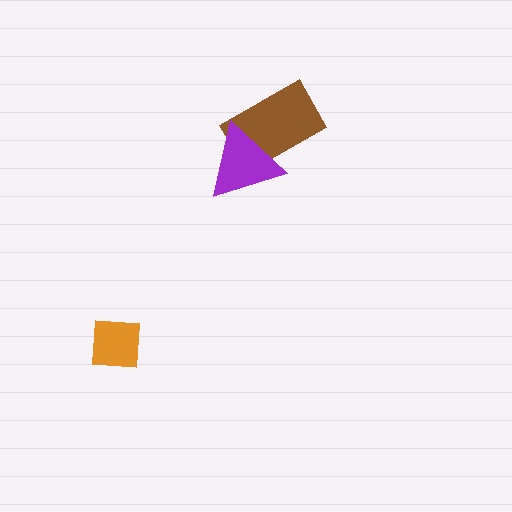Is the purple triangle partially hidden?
No, no other shape covers it.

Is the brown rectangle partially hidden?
Yes, it is partially covered by another shape.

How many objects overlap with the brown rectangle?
1 object overlaps with the brown rectangle.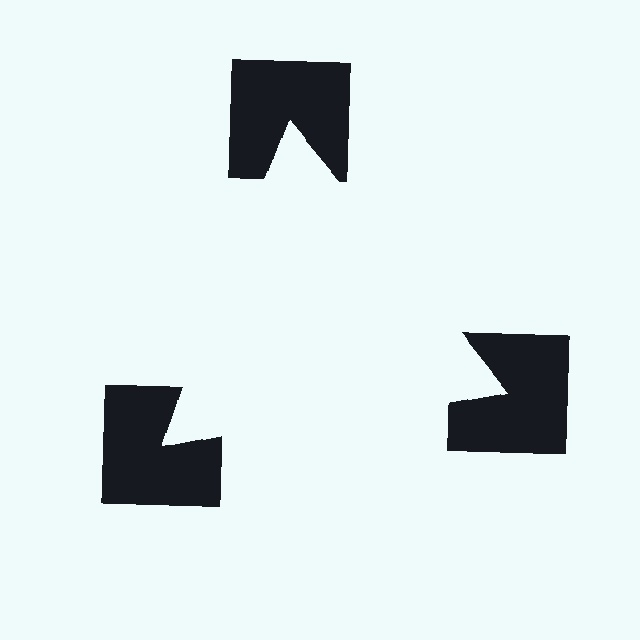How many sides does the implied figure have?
3 sides.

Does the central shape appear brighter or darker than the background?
It typically appears slightly brighter than the background, even though no actual brightness change is drawn.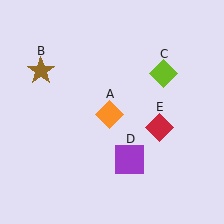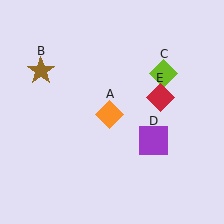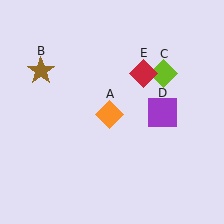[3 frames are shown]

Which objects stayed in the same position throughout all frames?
Orange diamond (object A) and brown star (object B) and lime diamond (object C) remained stationary.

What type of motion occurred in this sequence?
The purple square (object D), red diamond (object E) rotated counterclockwise around the center of the scene.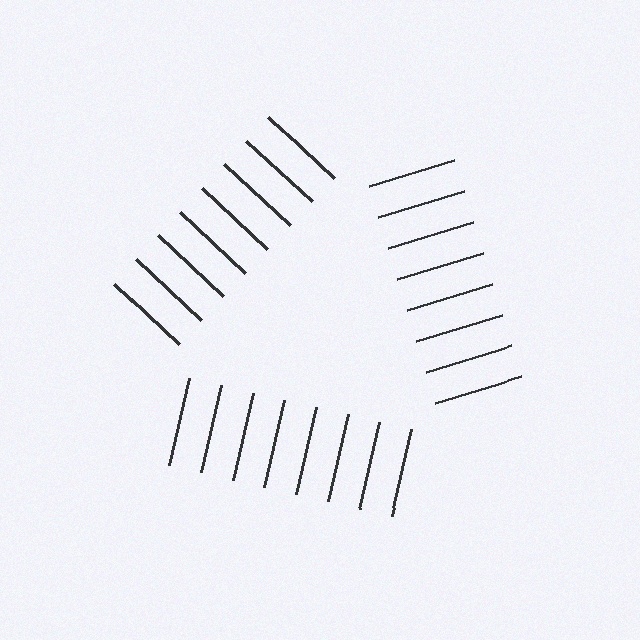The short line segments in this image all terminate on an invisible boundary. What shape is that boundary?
An illusory triangle — the line segments terminate on its edges but no continuous stroke is drawn.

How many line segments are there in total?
24 — 8 along each of the 3 edges.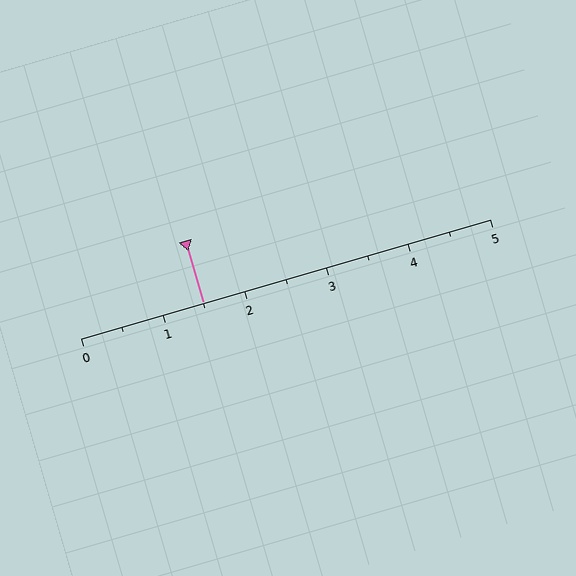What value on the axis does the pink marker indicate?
The marker indicates approximately 1.5.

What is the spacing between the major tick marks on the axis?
The major ticks are spaced 1 apart.